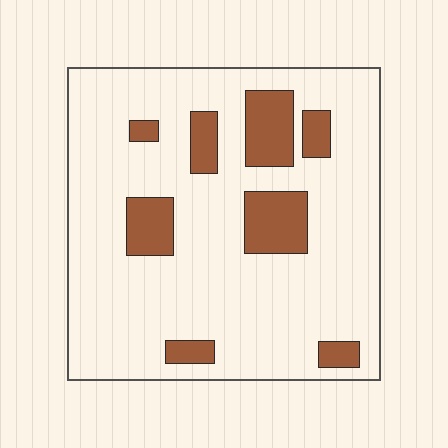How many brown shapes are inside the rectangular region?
8.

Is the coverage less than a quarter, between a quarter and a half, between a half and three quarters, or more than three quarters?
Less than a quarter.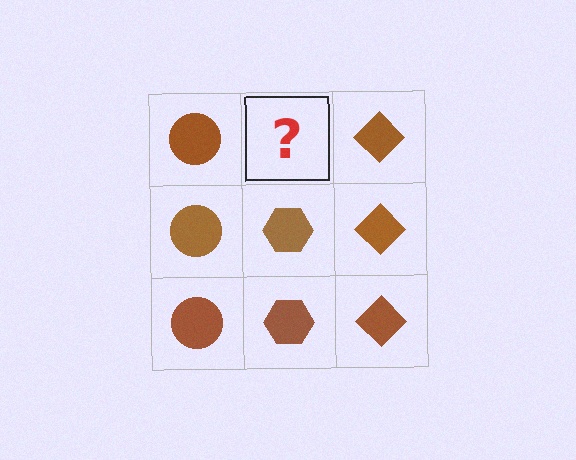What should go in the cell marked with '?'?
The missing cell should contain a brown hexagon.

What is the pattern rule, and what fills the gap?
The rule is that each column has a consistent shape. The gap should be filled with a brown hexagon.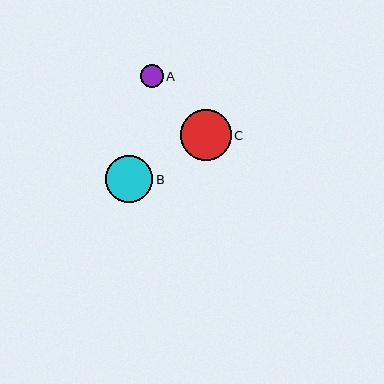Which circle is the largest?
Circle C is the largest with a size of approximately 51 pixels.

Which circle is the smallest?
Circle A is the smallest with a size of approximately 23 pixels.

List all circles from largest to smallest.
From largest to smallest: C, B, A.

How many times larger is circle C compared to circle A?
Circle C is approximately 2.2 times the size of circle A.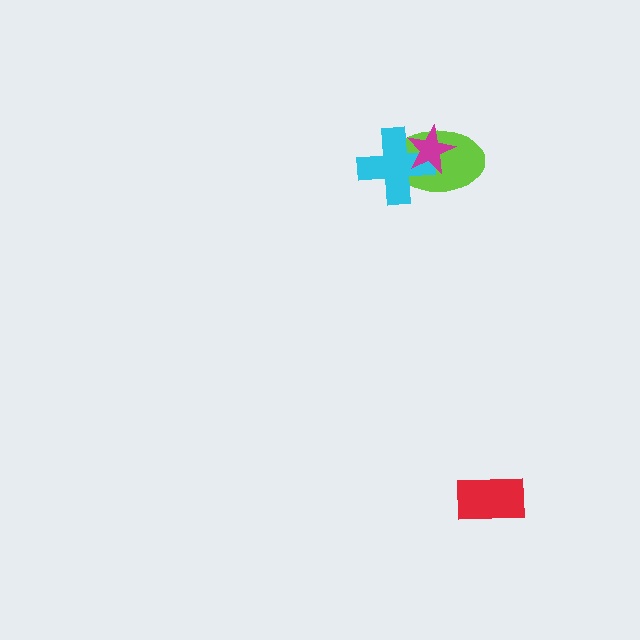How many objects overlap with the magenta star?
2 objects overlap with the magenta star.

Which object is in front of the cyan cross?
The magenta star is in front of the cyan cross.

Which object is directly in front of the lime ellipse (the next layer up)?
The cyan cross is directly in front of the lime ellipse.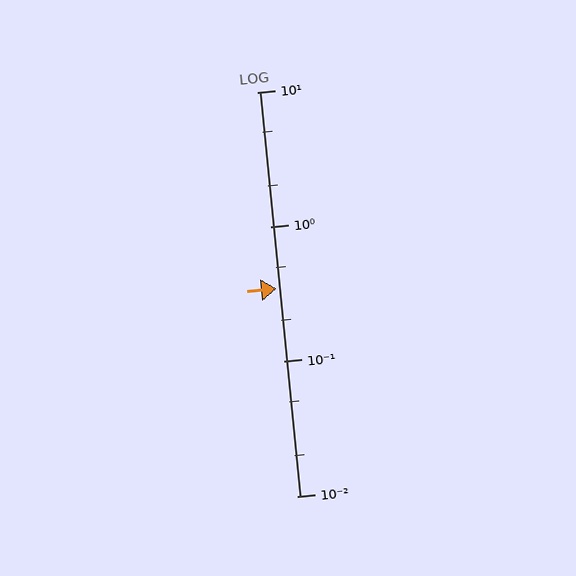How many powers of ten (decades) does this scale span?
The scale spans 3 decades, from 0.01 to 10.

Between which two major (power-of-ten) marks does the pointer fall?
The pointer is between 0.1 and 1.